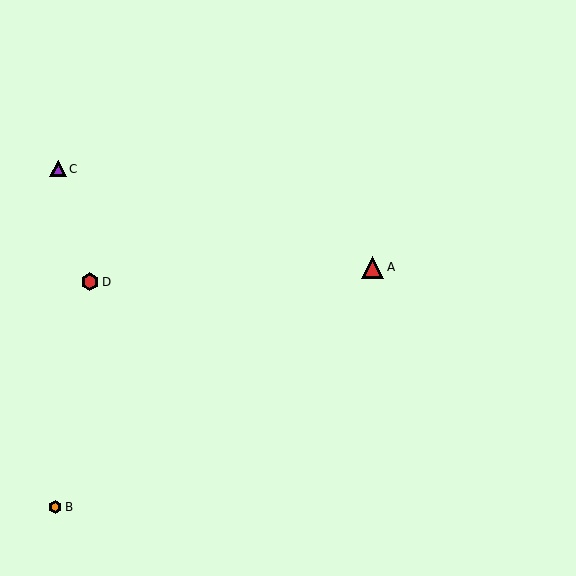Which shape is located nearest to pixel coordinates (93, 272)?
The red hexagon (labeled D) at (90, 282) is nearest to that location.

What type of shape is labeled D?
Shape D is a red hexagon.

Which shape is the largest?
The red triangle (labeled A) is the largest.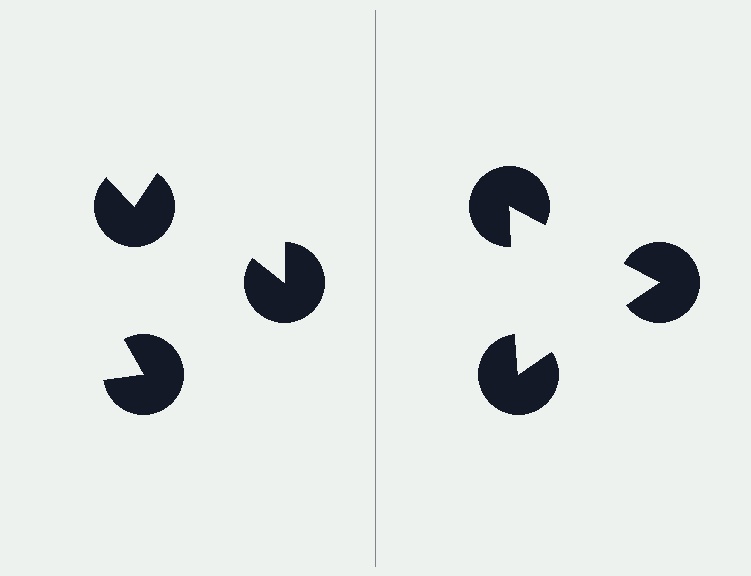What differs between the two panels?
The pac-man discs are positioned identically on both sides; only the wedge orientations differ. On the right they align to a triangle; on the left they are misaligned.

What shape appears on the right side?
An illusory triangle.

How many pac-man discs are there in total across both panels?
6 — 3 on each side.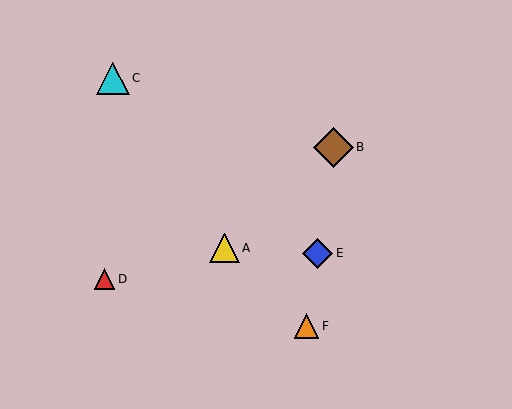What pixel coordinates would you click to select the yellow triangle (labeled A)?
Click at (224, 248) to select the yellow triangle A.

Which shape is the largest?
The brown diamond (labeled B) is the largest.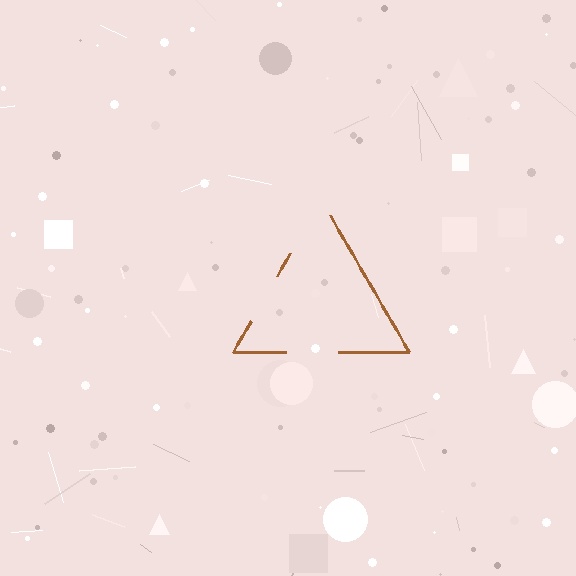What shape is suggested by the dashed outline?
The dashed outline suggests a triangle.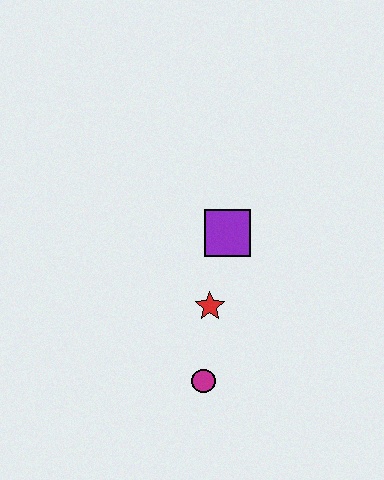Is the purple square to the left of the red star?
No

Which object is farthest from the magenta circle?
The purple square is farthest from the magenta circle.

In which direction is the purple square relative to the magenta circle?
The purple square is above the magenta circle.